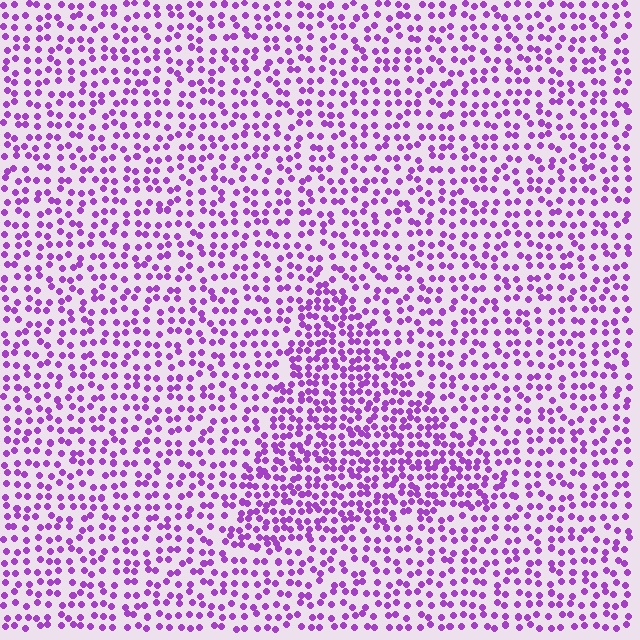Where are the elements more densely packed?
The elements are more densely packed inside the triangle boundary.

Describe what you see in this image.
The image contains small purple elements arranged at two different densities. A triangle-shaped region is visible where the elements are more densely packed than the surrounding area.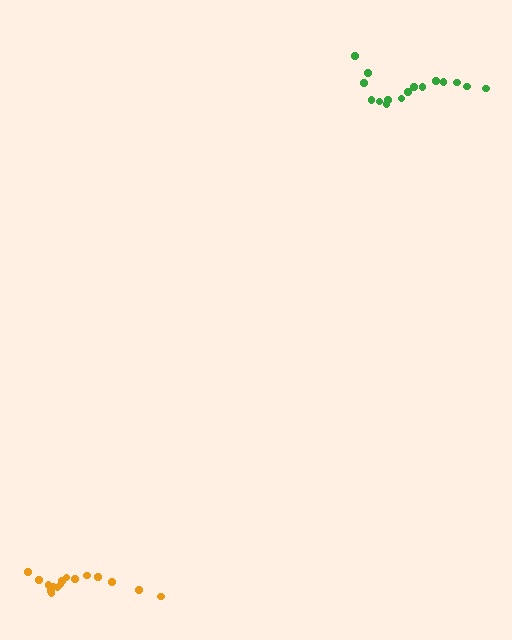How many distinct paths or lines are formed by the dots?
There are 2 distinct paths.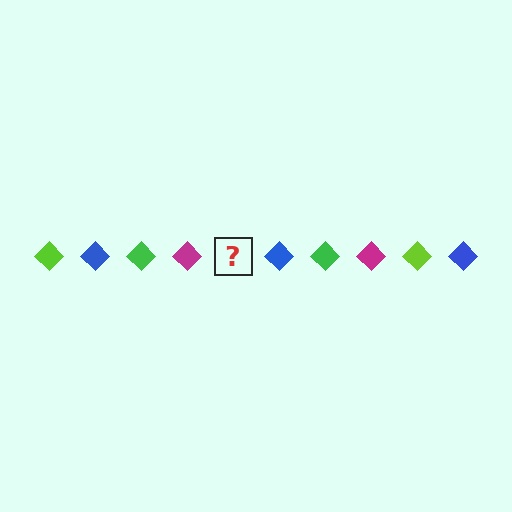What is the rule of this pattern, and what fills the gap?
The rule is that the pattern cycles through lime, blue, green, magenta diamonds. The gap should be filled with a lime diamond.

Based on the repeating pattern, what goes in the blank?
The blank should be a lime diamond.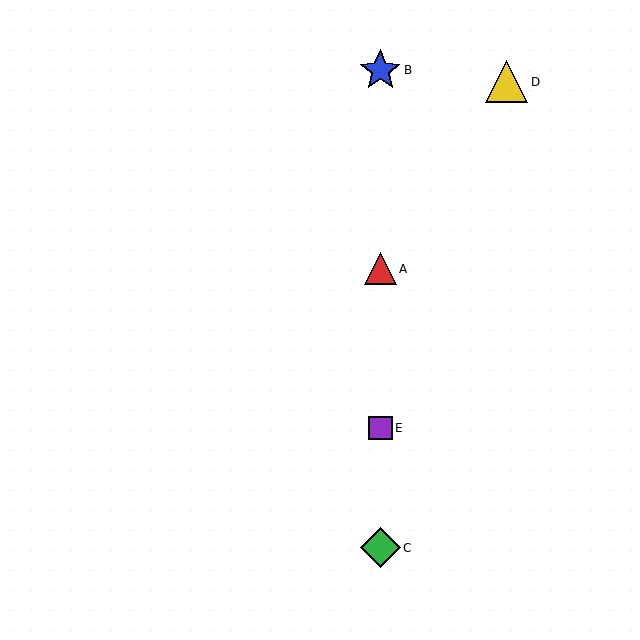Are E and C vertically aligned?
Yes, both are at x≈380.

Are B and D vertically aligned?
No, B is at x≈380 and D is at x≈507.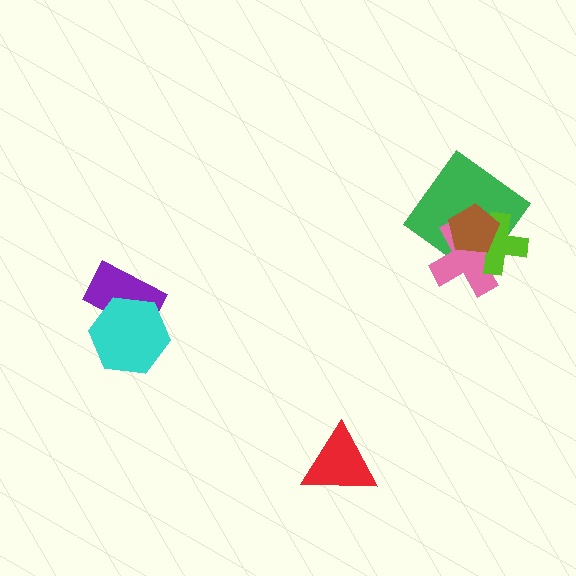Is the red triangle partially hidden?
No, no other shape covers it.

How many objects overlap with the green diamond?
3 objects overlap with the green diamond.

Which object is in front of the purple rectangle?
The cyan hexagon is in front of the purple rectangle.